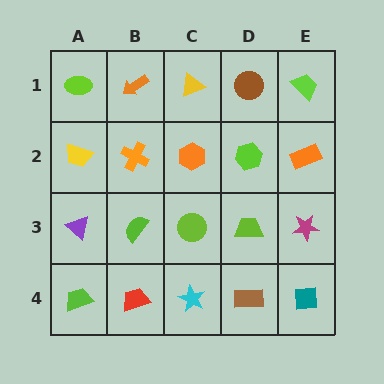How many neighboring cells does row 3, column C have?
4.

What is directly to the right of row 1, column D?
A lime trapezoid.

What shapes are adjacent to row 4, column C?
A lime circle (row 3, column C), a red trapezoid (row 4, column B), a brown rectangle (row 4, column D).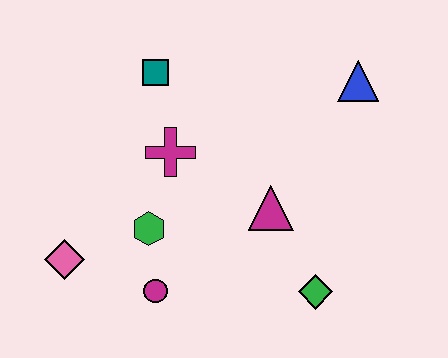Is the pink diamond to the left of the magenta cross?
Yes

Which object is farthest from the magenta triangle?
The pink diamond is farthest from the magenta triangle.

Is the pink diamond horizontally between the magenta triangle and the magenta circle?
No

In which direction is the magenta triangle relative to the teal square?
The magenta triangle is below the teal square.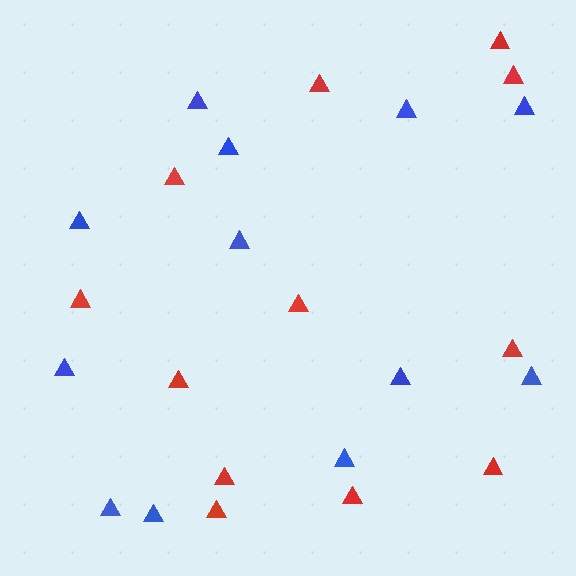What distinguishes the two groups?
There are 2 groups: one group of blue triangles (12) and one group of red triangles (12).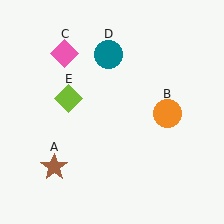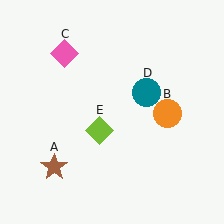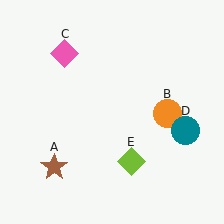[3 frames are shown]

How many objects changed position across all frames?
2 objects changed position: teal circle (object D), lime diamond (object E).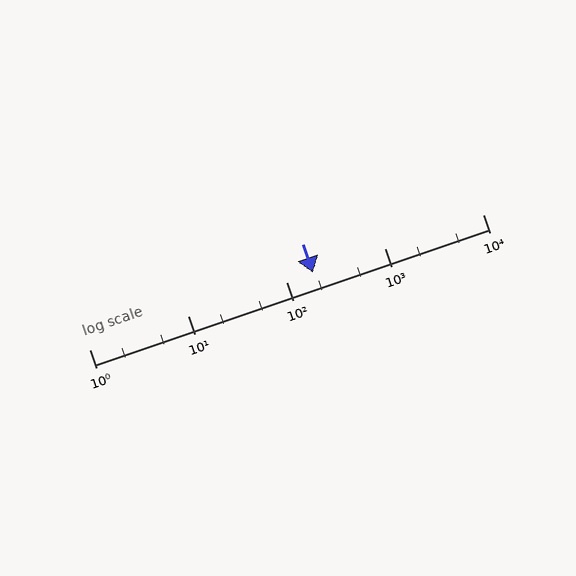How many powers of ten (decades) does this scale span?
The scale spans 4 decades, from 1 to 10000.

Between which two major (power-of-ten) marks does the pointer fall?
The pointer is between 100 and 1000.